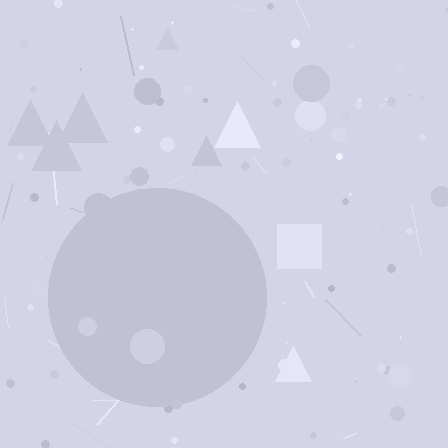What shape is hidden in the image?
A circle is hidden in the image.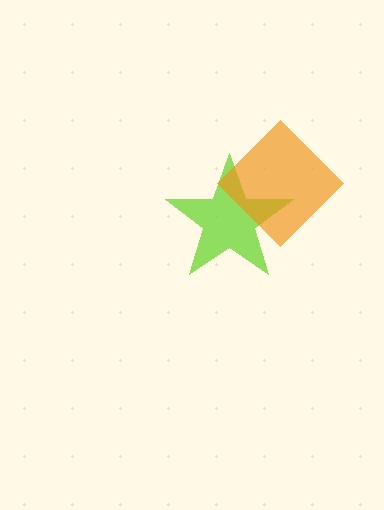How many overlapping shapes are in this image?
There are 2 overlapping shapes in the image.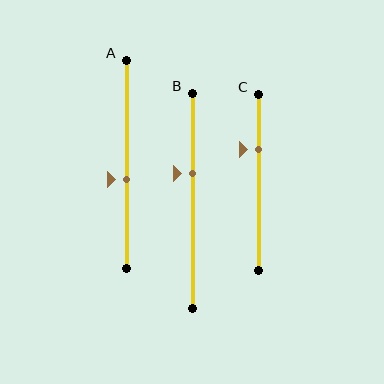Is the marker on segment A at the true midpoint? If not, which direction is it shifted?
No, the marker on segment A is shifted downward by about 7% of the segment length.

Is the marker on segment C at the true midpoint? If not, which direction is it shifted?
No, the marker on segment C is shifted upward by about 19% of the segment length.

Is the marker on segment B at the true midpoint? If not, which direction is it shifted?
No, the marker on segment B is shifted upward by about 13% of the segment length.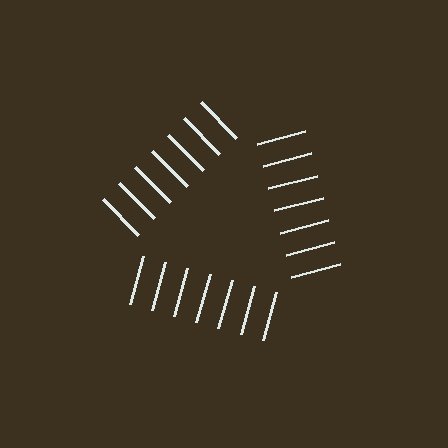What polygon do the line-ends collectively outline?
An illusory triangle — the line segments terminate on its edges but no continuous stroke is drawn.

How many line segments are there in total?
21 — 7 along each of the 3 edges.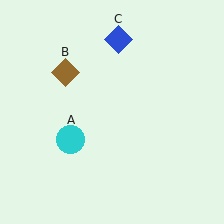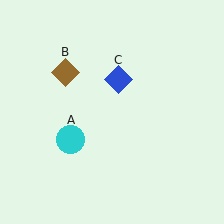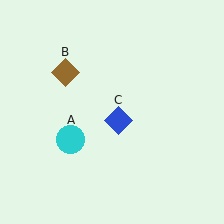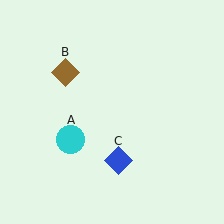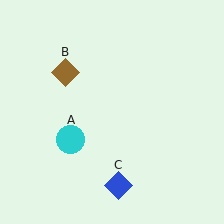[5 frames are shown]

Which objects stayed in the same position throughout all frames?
Cyan circle (object A) and brown diamond (object B) remained stationary.